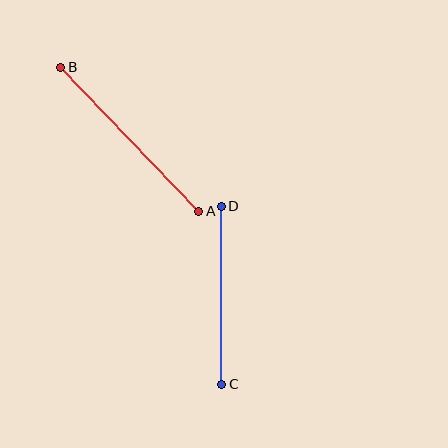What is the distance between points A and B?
The distance is approximately 199 pixels.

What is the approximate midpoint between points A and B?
The midpoint is at approximately (130, 139) pixels.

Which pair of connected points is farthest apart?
Points A and B are farthest apart.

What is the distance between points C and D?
The distance is approximately 178 pixels.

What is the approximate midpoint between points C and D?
The midpoint is at approximately (222, 295) pixels.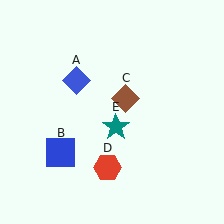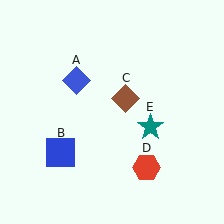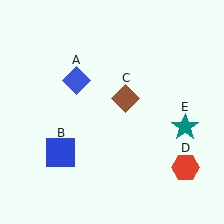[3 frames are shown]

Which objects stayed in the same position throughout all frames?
Blue diamond (object A) and blue square (object B) and brown diamond (object C) remained stationary.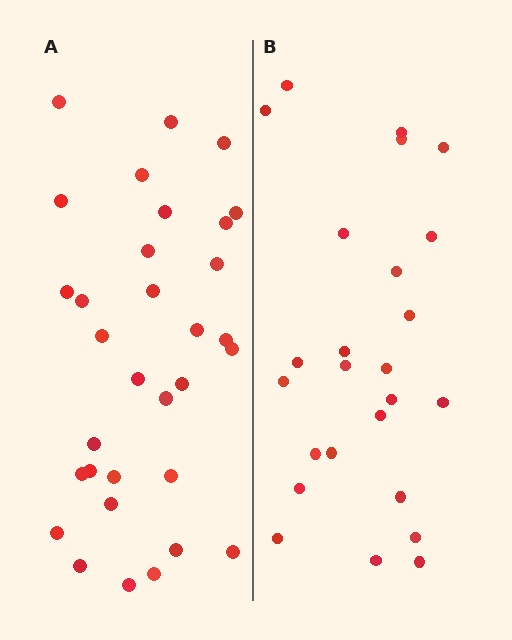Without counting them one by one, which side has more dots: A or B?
Region A (the left region) has more dots.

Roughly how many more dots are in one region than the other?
Region A has roughly 8 or so more dots than region B.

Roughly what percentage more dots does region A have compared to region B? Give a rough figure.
About 30% more.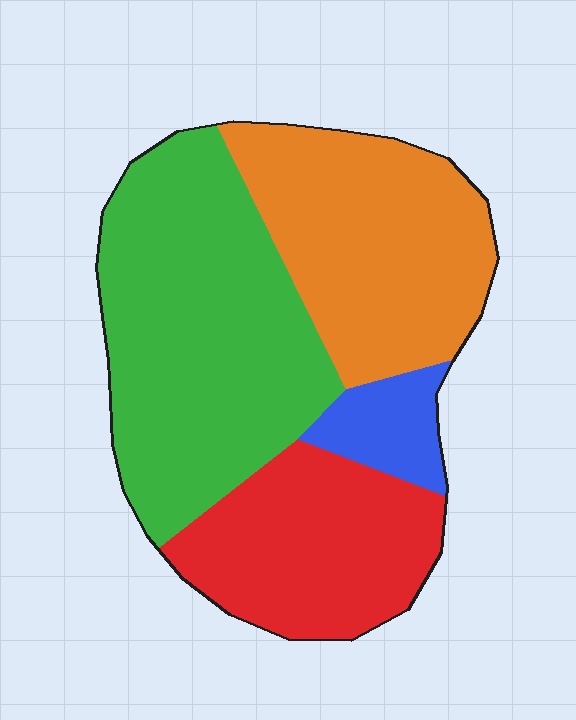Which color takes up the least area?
Blue, at roughly 5%.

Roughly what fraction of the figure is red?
Red takes up between a sixth and a third of the figure.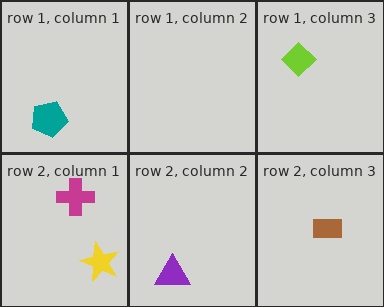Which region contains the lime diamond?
The row 1, column 3 region.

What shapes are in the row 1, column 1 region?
The teal pentagon.